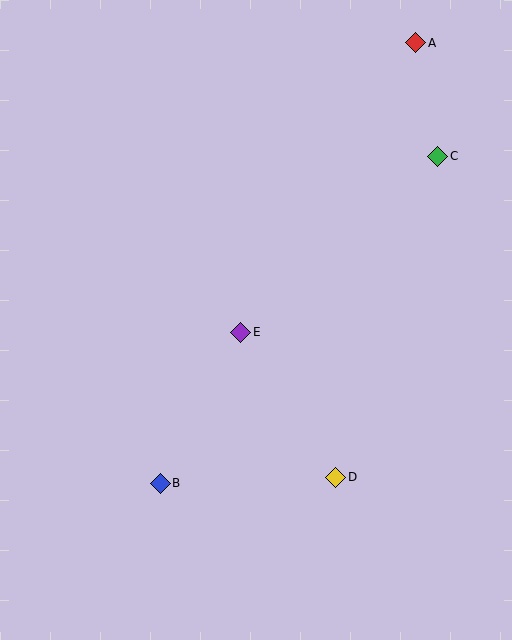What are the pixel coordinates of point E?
Point E is at (241, 332).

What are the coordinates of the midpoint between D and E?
The midpoint between D and E is at (288, 405).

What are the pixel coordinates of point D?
Point D is at (336, 477).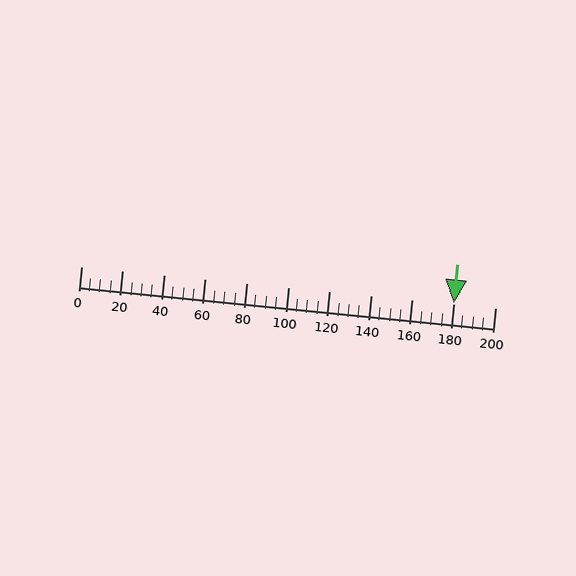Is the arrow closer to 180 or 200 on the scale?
The arrow is closer to 180.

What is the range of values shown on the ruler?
The ruler shows values from 0 to 200.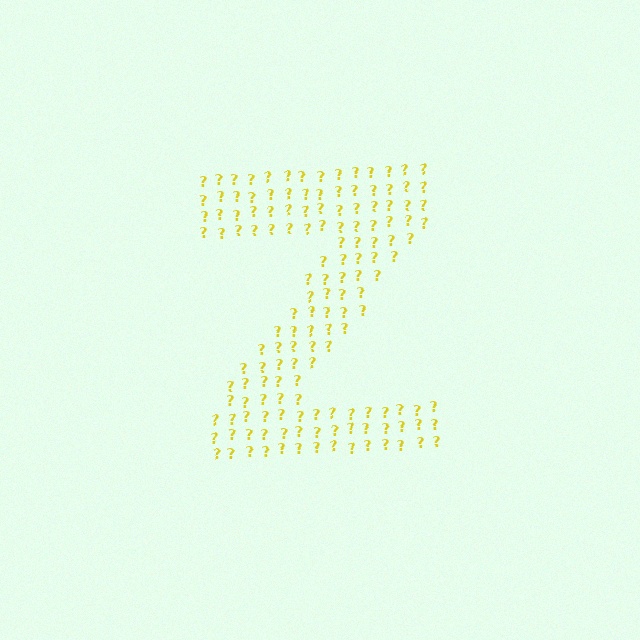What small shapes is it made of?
It is made of small question marks.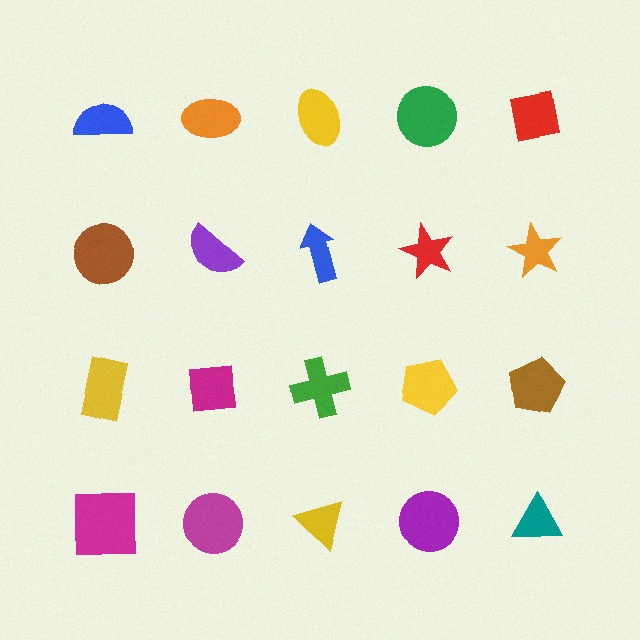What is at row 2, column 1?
A brown circle.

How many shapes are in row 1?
5 shapes.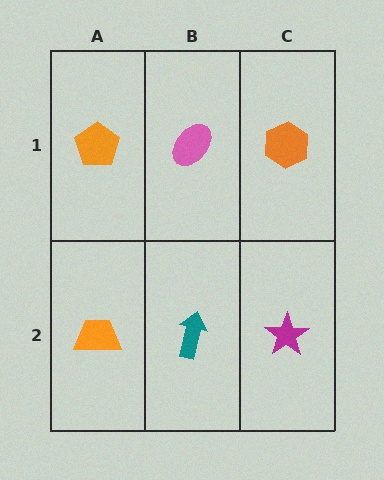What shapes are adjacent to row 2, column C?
An orange hexagon (row 1, column C), a teal arrow (row 2, column B).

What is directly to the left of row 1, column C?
A pink ellipse.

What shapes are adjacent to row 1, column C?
A magenta star (row 2, column C), a pink ellipse (row 1, column B).